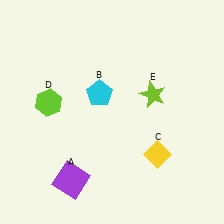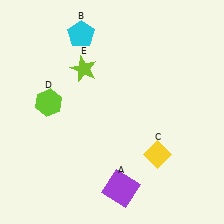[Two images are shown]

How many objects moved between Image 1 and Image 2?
3 objects moved between the two images.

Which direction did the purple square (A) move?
The purple square (A) moved right.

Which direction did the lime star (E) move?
The lime star (E) moved left.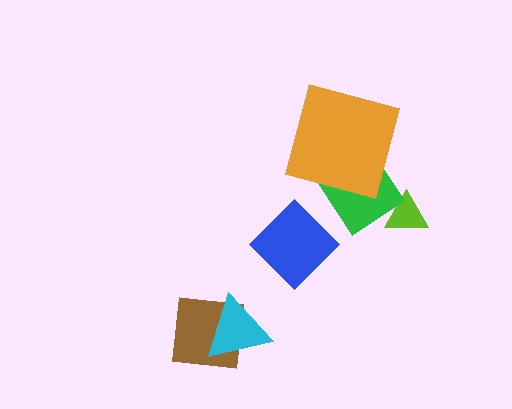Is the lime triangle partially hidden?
Yes, it is partially covered by another shape.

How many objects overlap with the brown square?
1 object overlaps with the brown square.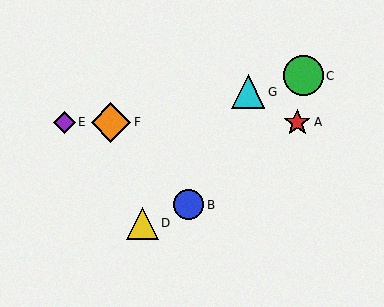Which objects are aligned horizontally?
Objects A, E, F are aligned horizontally.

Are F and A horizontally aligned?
Yes, both are at y≈122.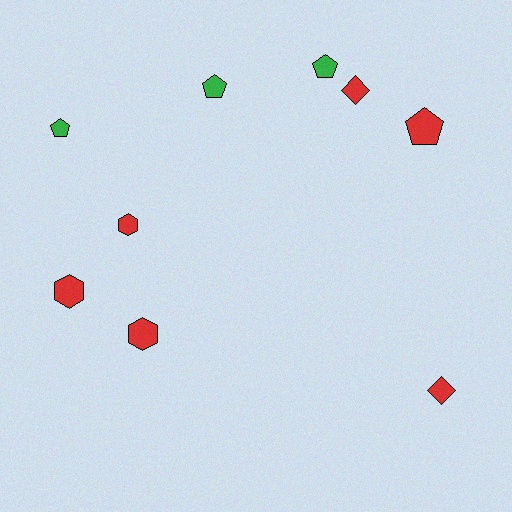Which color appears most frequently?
Red, with 6 objects.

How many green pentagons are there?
There are 3 green pentagons.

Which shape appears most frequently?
Pentagon, with 4 objects.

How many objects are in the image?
There are 9 objects.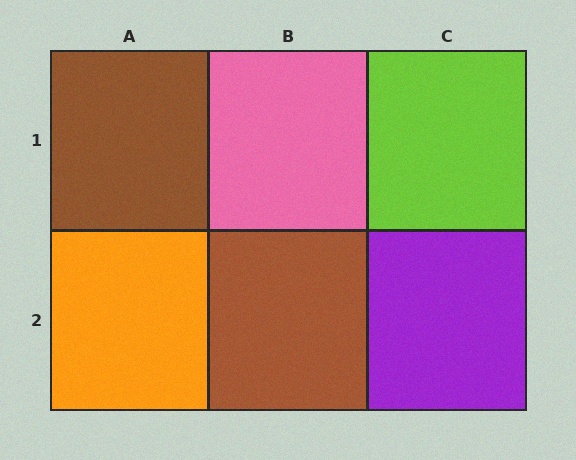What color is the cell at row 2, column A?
Orange.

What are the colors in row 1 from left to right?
Brown, pink, lime.